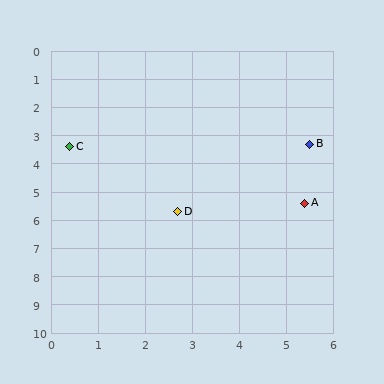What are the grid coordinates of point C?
Point C is at approximately (0.4, 3.4).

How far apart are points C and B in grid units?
Points C and B are about 5.1 grid units apart.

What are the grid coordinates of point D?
Point D is at approximately (2.7, 5.7).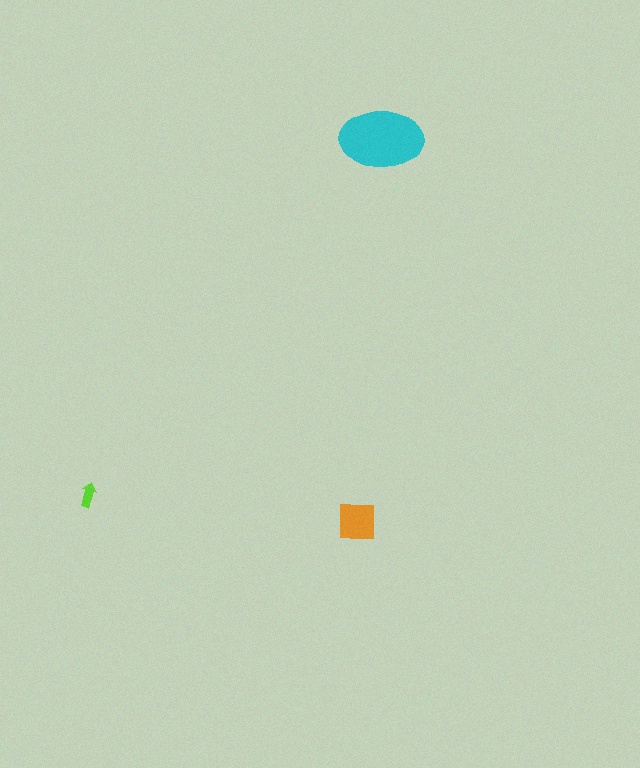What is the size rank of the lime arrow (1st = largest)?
3rd.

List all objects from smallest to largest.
The lime arrow, the orange square, the cyan ellipse.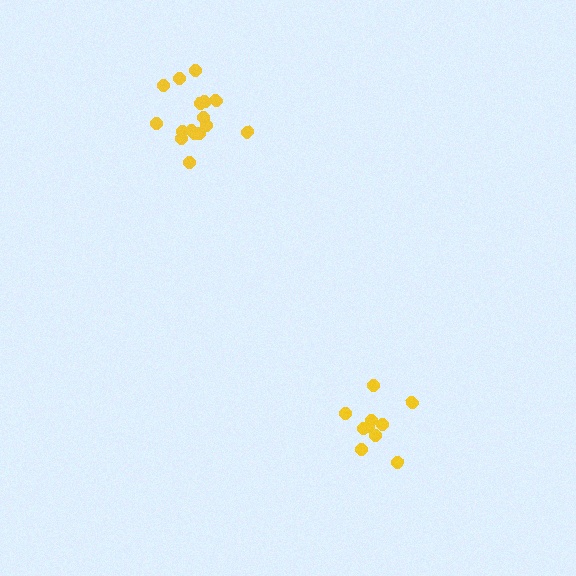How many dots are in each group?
Group 1: 10 dots, Group 2: 16 dots (26 total).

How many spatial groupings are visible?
There are 2 spatial groupings.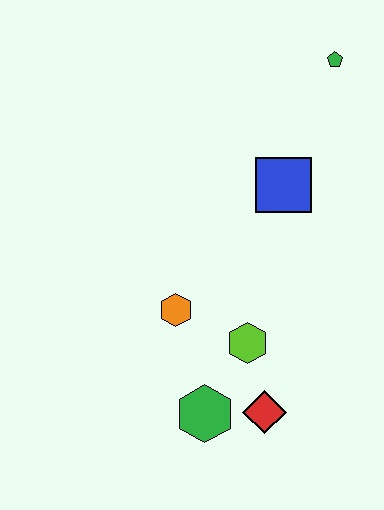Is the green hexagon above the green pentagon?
No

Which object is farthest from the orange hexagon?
The green pentagon is farthest from the orange hexagon.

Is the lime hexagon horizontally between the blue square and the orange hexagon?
Yes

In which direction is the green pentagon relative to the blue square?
The green pentagon is above the blue square.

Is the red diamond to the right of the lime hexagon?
Yes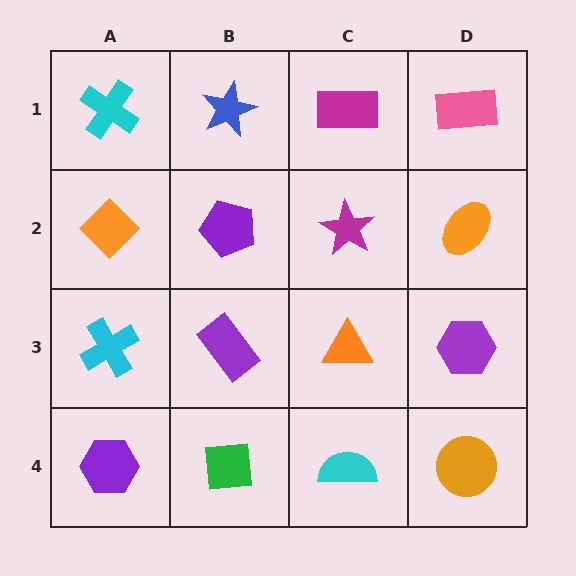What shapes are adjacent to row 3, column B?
A purple pentagon (row 2, column B), a green square (row 4, column B), a cyan cross (row 3, column A), an orange triangle (row 3, column C).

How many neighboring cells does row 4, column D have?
2.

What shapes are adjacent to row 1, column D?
An orange ellipse (row 2, column D), a magenta rectangle (row 1, column C).